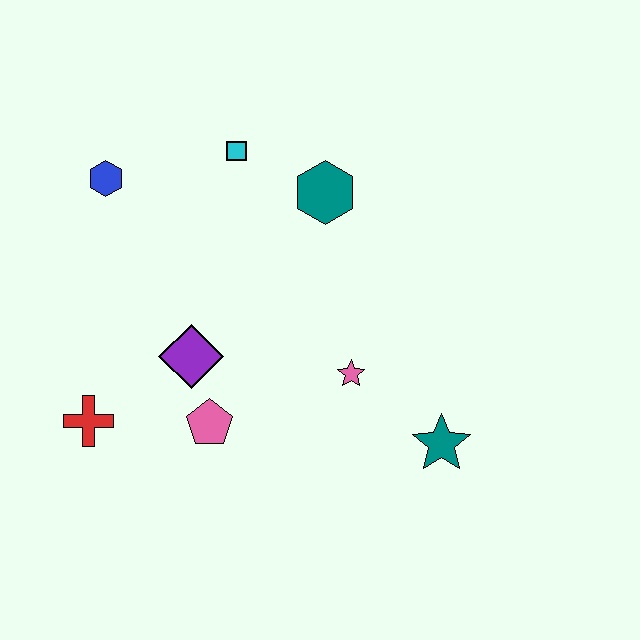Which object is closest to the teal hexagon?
The cyan square is closest to the teal hexagon.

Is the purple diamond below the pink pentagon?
No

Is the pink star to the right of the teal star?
No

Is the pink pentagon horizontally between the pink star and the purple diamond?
Yes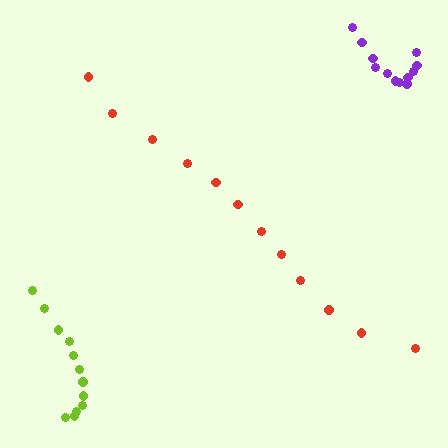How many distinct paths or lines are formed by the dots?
There are 3 distinct paths.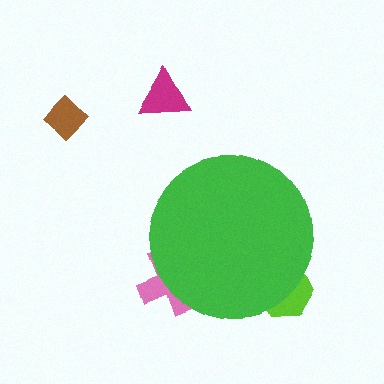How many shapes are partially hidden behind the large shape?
2 shapes are partially hidden.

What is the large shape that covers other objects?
A green circle.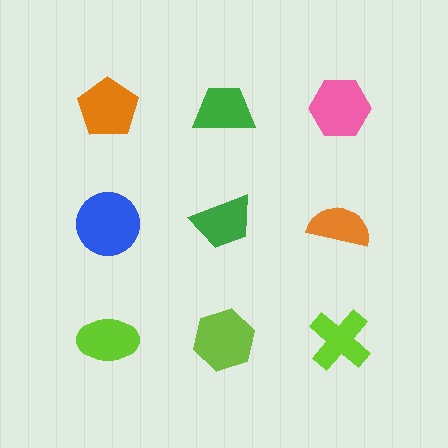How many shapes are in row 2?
3 shapes.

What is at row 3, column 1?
A lime ellipse.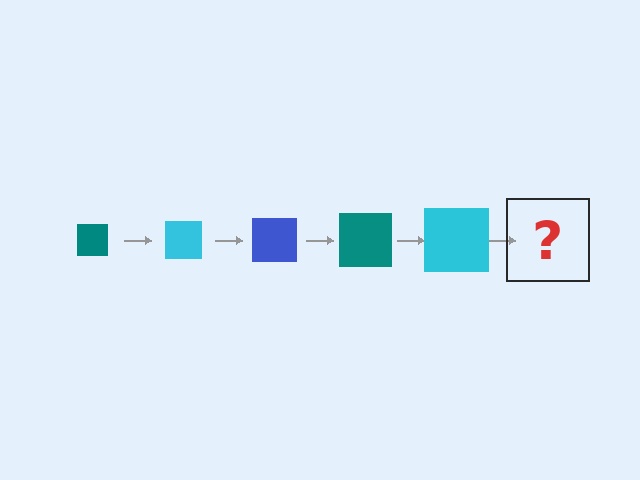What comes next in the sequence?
The next element should be a blue square, larger than the previous one.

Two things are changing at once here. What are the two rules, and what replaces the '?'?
The two rules are that the square grows larger each step and the color cycles through teal, cyan, and blue. The '?' should be a blue square, larger than the previous one.